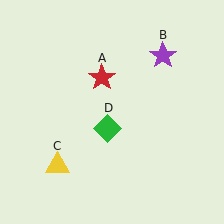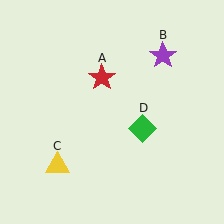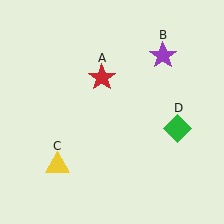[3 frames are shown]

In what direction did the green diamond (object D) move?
The green diamond (object D) moved right.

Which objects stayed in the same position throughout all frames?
Red star (object A) and purple star (object B) and yellow triangle (object C) remained stationary.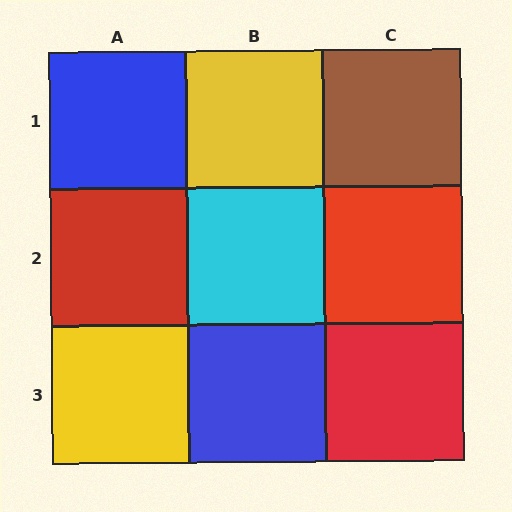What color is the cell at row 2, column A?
Red.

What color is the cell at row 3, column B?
Blue.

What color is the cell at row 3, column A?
Yellow.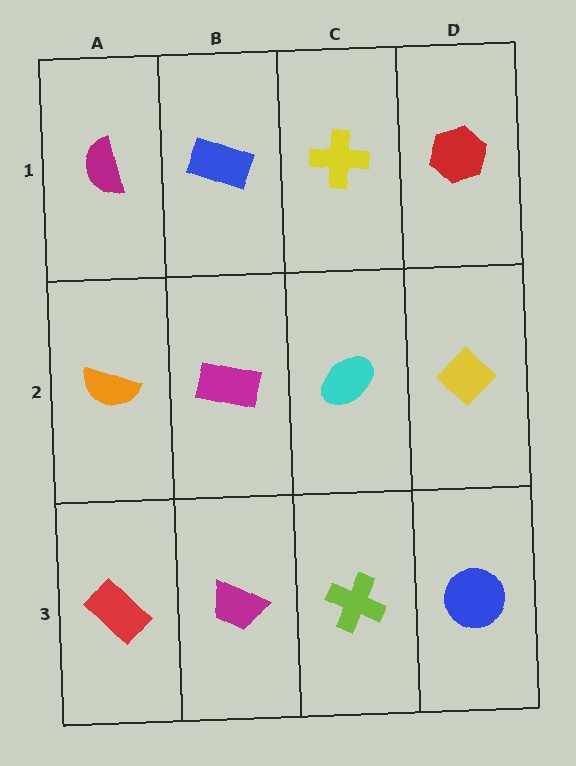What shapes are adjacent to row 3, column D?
A yellow diamond (row 2, column D), a lime cross (row 3, column C).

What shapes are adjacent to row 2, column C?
A yellow cross (row 1, column C), a lime cross (row 3, column C), a magenta rectangle (row 2, column B), a yellow diamond (row 2, column D).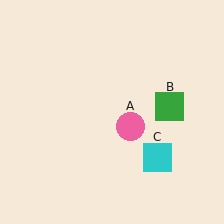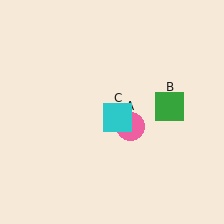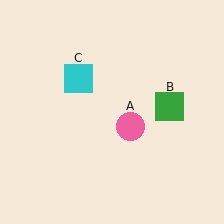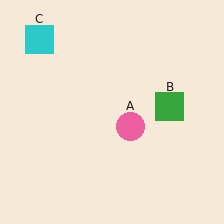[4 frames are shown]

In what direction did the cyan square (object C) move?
The cyan square (object C) moved up and to the left.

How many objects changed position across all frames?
1 object changed position: cyan square (object C).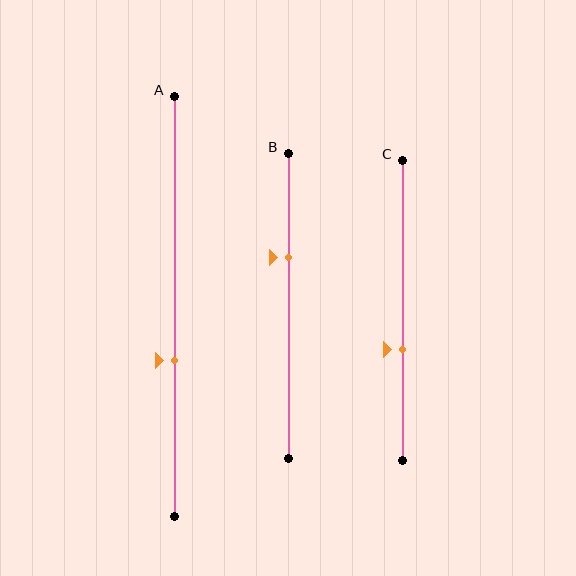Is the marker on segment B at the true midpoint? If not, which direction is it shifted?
No, the marker on segment B is shifted upward by about 16% of the segment length.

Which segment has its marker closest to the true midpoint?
Segment C has its marker closest to the true midpoint.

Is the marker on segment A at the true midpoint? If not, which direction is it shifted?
No, the marker on segment A is shifted downward by about 13% of the segment length.